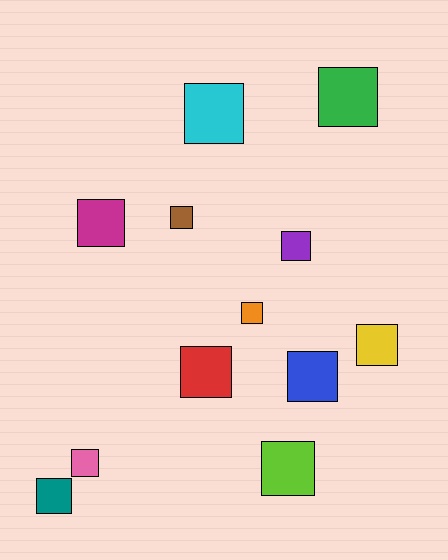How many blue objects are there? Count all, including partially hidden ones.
There is 1 blue object.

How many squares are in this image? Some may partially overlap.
There are 12 squares.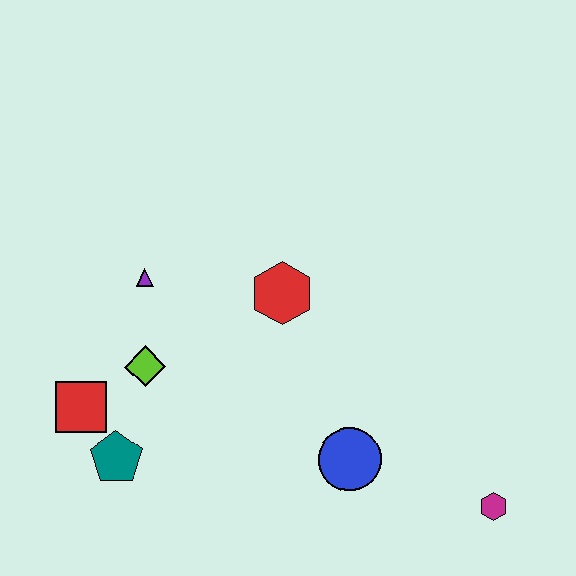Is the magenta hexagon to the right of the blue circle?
Yes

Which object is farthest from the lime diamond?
The magenta hexagon is farthest from the lime diamond.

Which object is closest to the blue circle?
The magenta hexagon is closest to the blue circle.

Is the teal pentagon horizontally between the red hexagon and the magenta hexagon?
No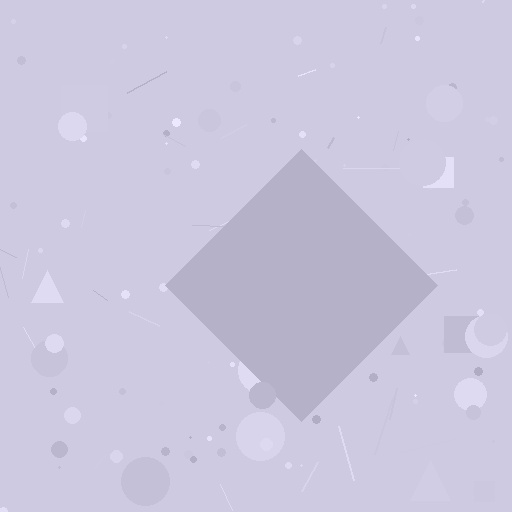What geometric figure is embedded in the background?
A diamond is embedded in the background.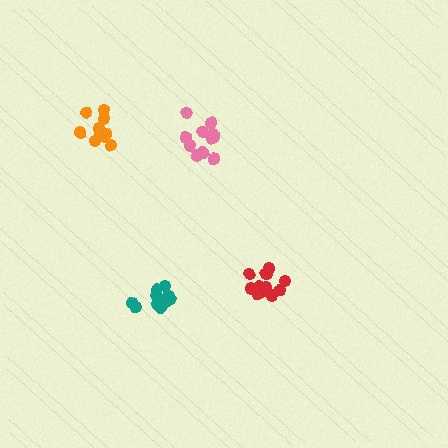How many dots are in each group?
Group 1: 12 dots, Group 2: 10 dots, Group 3: 12 dots, Group 4: 10 dots (44 total).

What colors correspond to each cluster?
The clusters are colored: red, orange, pink, teal.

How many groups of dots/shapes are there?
There are 4 groups.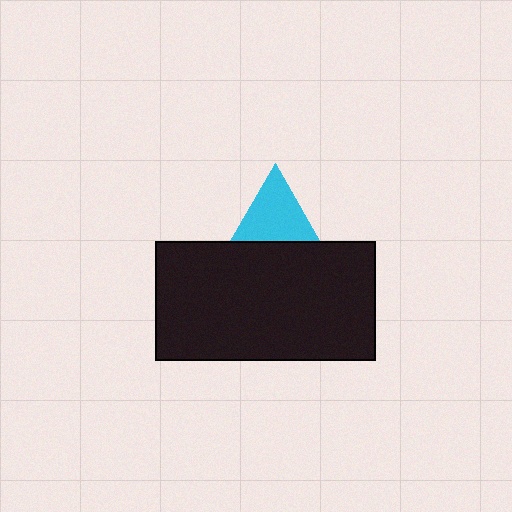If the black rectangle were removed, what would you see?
You would see the complete cyan triangle.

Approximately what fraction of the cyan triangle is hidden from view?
Roughly 31% of the cyan triangle is hidden behind the black rectangle.